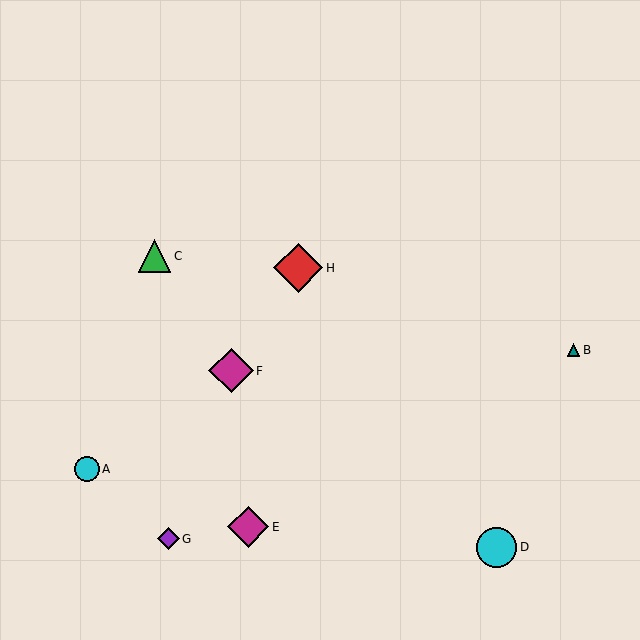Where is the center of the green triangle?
The center of the green triangle is at (155, 256).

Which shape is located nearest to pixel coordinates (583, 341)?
The teal triangle (labeled B) at (574, 350) is nearest to that location.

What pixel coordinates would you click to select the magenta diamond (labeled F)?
Click at (231, 371) to select the magenta diamond F.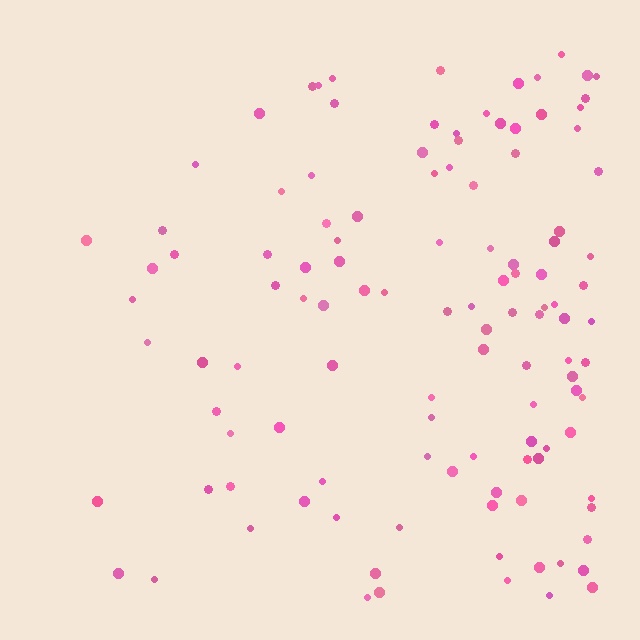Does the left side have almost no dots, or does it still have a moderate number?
Still a moderate number, just noticeably fewer than the right.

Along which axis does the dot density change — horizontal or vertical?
Horizontal.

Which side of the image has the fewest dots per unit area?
The left.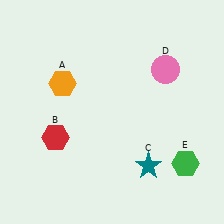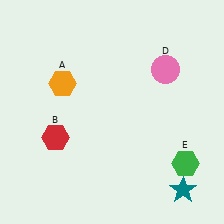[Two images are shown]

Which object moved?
The teal star (C) moved right.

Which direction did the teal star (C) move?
The teal star (C) moved right.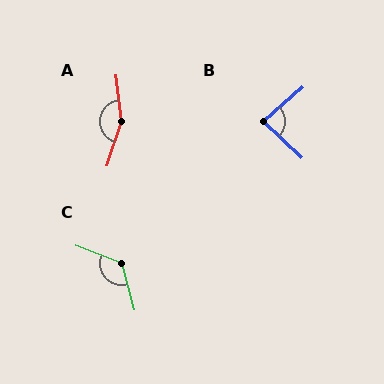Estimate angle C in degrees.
Approximately 126 degrees.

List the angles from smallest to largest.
B (85°), C (126°), A (156°).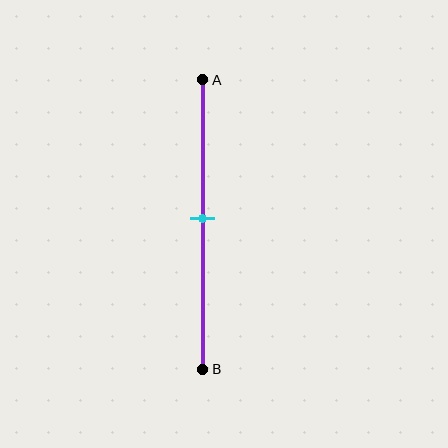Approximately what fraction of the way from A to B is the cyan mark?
The cyan mark is approximately 50% of the way from A to B.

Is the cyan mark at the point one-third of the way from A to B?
No, the mark is at about 50% from A, not at the 33% one-third point.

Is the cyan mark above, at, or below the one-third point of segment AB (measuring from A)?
The cyan mark is below the one-third point of segment AB.